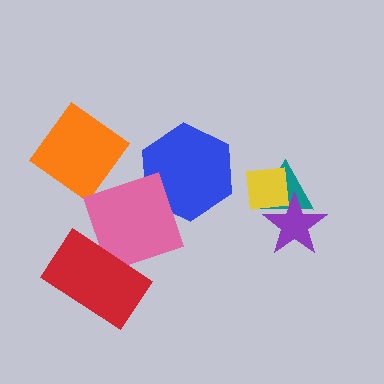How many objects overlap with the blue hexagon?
1 object overlaps with the blue hexagon.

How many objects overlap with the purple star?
2 objects overlap with the purple star.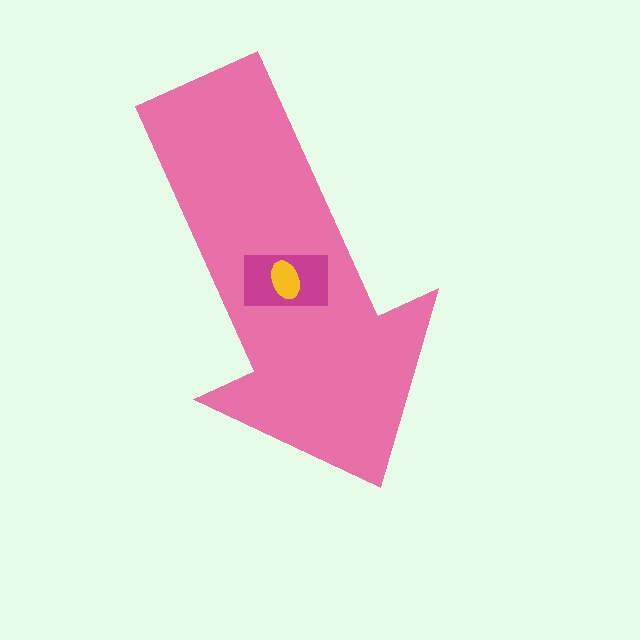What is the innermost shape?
The yellow ellipse.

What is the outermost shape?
The pink arrow.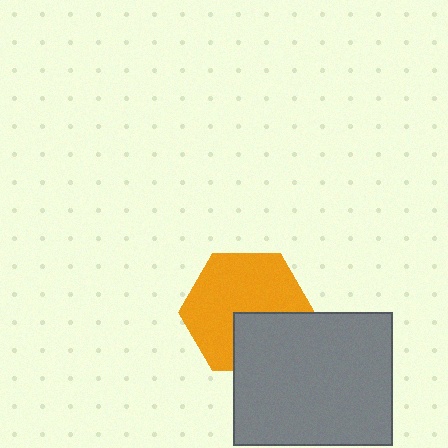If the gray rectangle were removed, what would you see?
You would see the complete orange hexagon.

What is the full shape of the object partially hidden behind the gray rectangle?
The partially hidden object is an orange hexagon.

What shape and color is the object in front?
The object in front is a gray rectangle.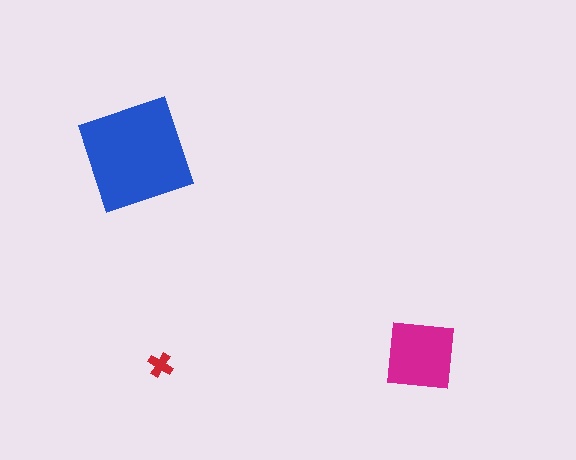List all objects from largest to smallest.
The blue diamond, the magenta square, the red cross.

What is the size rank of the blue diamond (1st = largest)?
1st.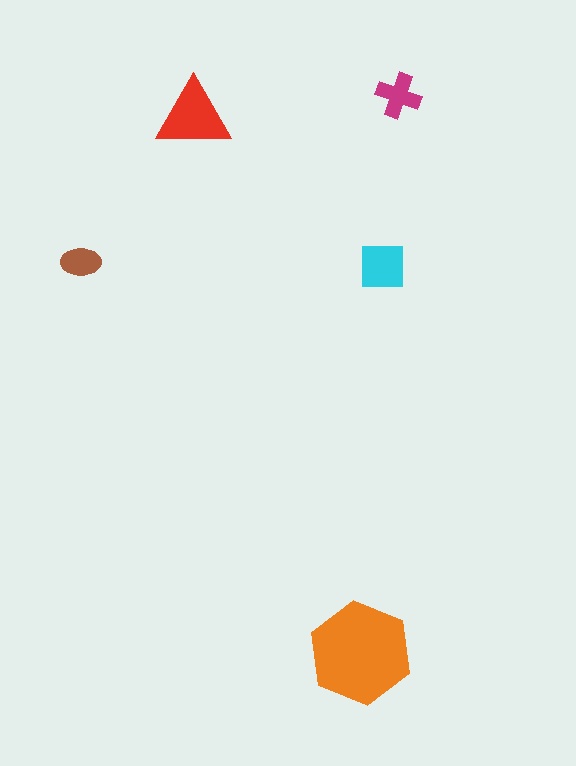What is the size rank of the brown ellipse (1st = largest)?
5th.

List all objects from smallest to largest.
The brown ellipse, the magenta cross, the cyan square, the red triangle, the orange hexagon.